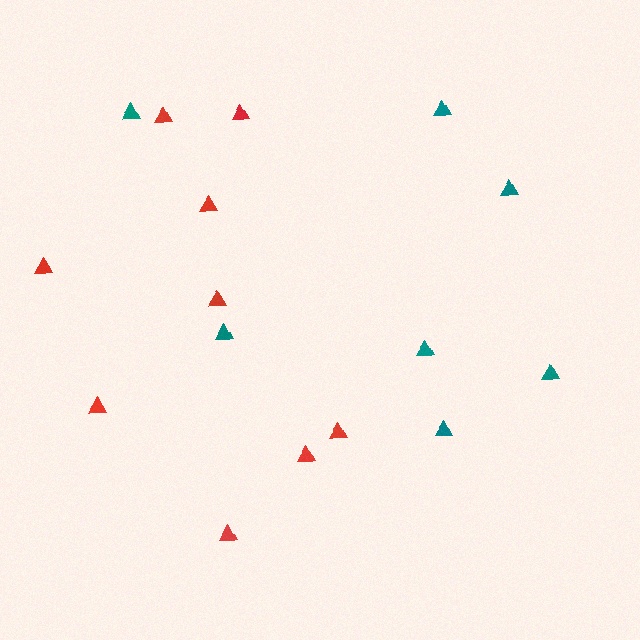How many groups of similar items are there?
There are 2 groups: one group of red triangles (9) and one group of teal triangles (7).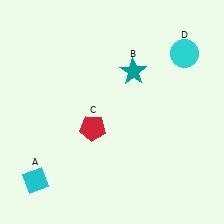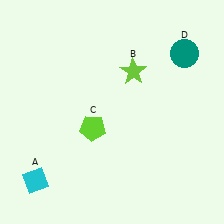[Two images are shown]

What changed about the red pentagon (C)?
In Image 1, C is red. In Image 2, it changed to lime.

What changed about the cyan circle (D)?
In Image 1, D is cyan. In Image 2, it changed to teal.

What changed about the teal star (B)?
In Image 1, B is teal. In Image 2, it changed to lime.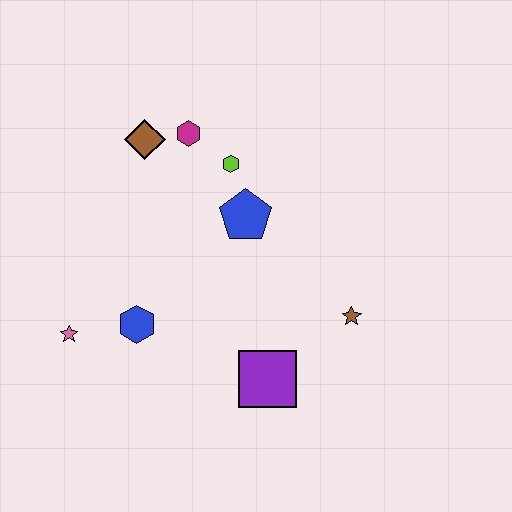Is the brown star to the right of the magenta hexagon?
Yes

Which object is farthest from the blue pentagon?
The pink star is farthest from the blue pentagon.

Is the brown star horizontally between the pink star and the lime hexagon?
No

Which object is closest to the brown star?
The purple square is closest to the brown star.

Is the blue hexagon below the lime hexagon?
Yes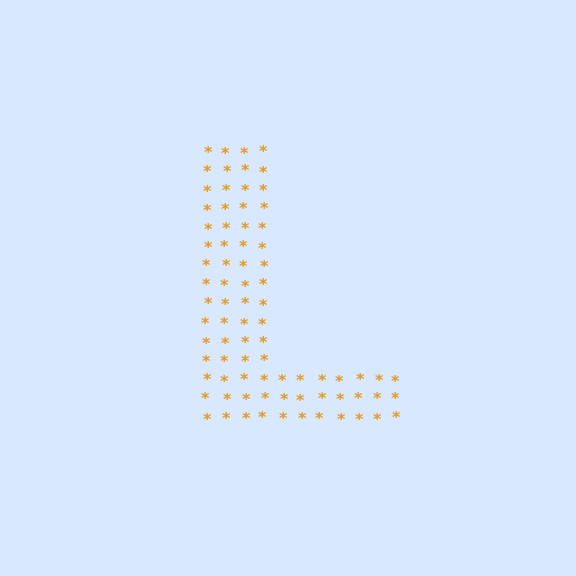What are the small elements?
The small elements are asterisks.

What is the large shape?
The large shape is the letter L.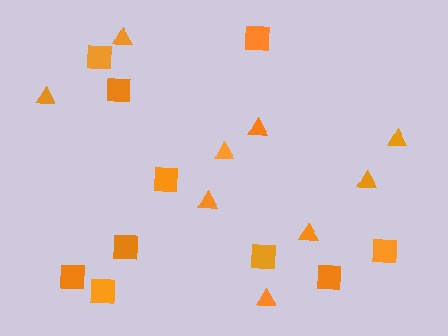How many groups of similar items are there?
There are 2 groups: one group of triangles (9) and one group of squares (10).